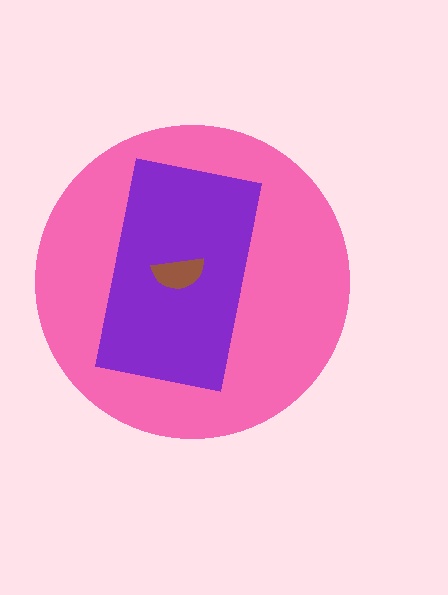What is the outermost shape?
The pink circle.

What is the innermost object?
The brown semicircle.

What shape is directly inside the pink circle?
The purple rectangle.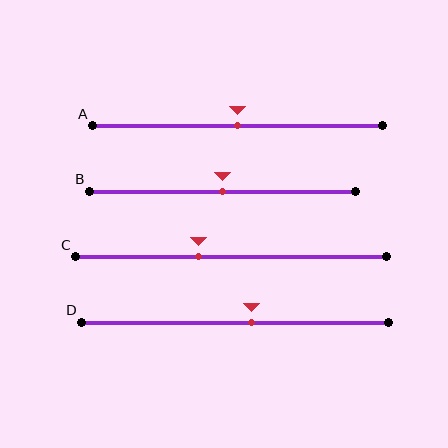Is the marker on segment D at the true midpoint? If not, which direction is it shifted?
No, the marker on segment D is shifted to the right by about 5% of the segment length.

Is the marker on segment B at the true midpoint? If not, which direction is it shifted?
Yes, the marker on segment B is at the true midpoint.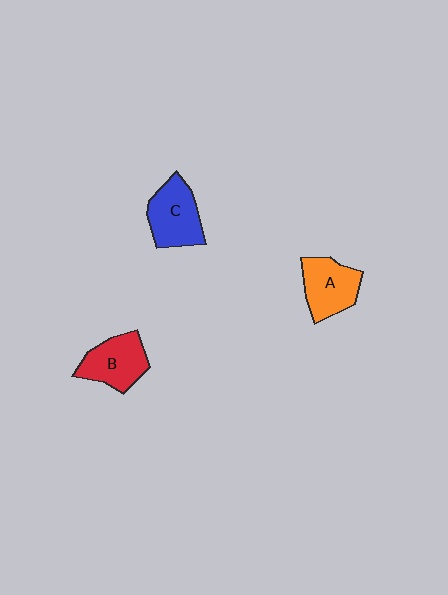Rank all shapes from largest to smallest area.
From largest to smallest: C (blue), B (red), A (orange).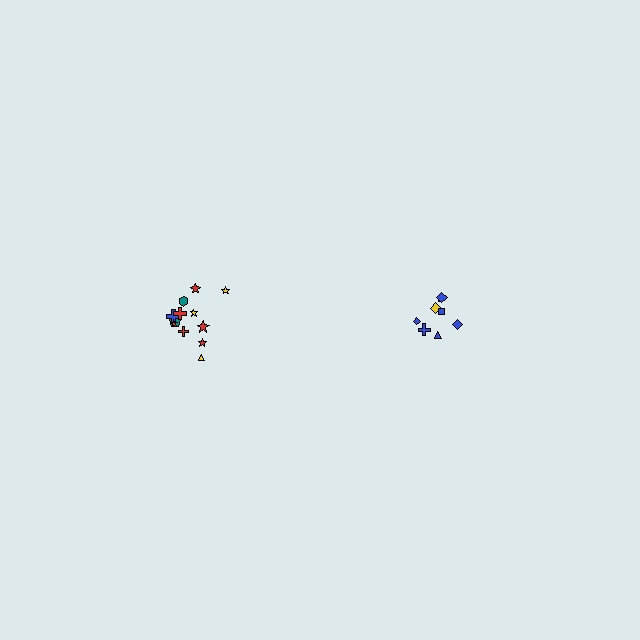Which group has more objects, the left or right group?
The left group.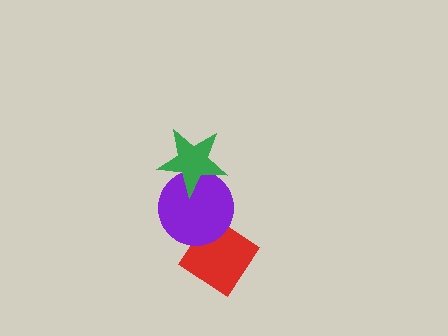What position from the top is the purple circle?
The purple circle is 2nd from the top.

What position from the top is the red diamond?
The red diamond is 3rd from the top.